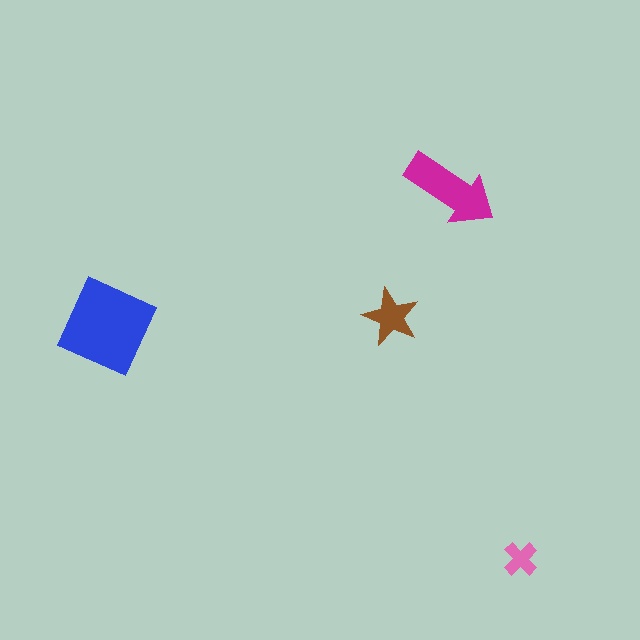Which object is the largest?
The blue diamond.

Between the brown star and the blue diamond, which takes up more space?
The blue diamond.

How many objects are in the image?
There are 4 objects in the image.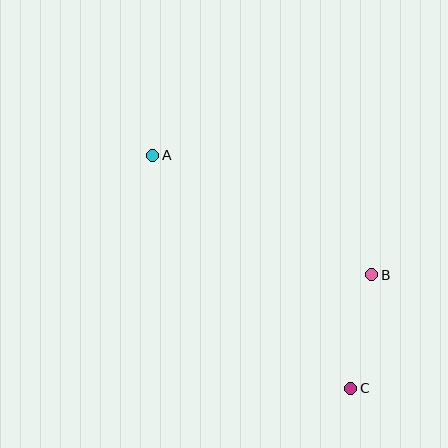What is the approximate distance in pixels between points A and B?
The distance between A and B is approximately 249 pixels.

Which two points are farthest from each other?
Points A and C are farthest from each other.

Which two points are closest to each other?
Points B and C are closest to each other.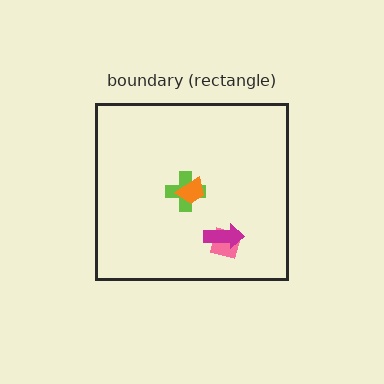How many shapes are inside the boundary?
4 inside, 0 outside.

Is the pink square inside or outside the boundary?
Inside.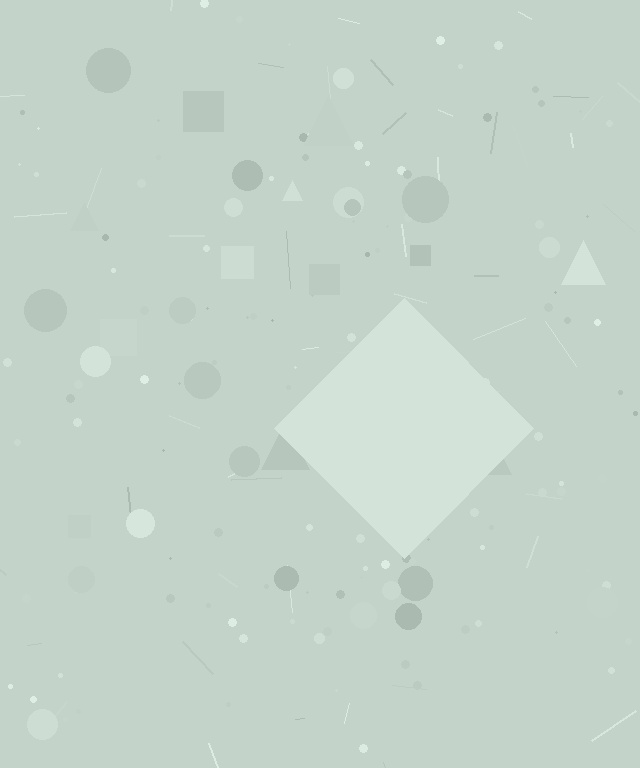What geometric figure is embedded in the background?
A diamond is embedded in the background.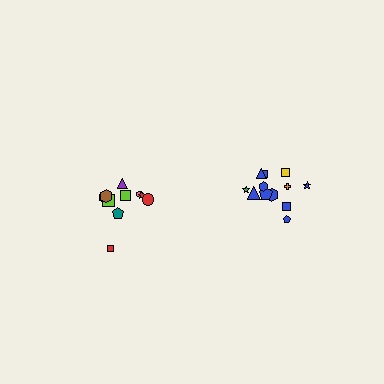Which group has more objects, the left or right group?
The right group.